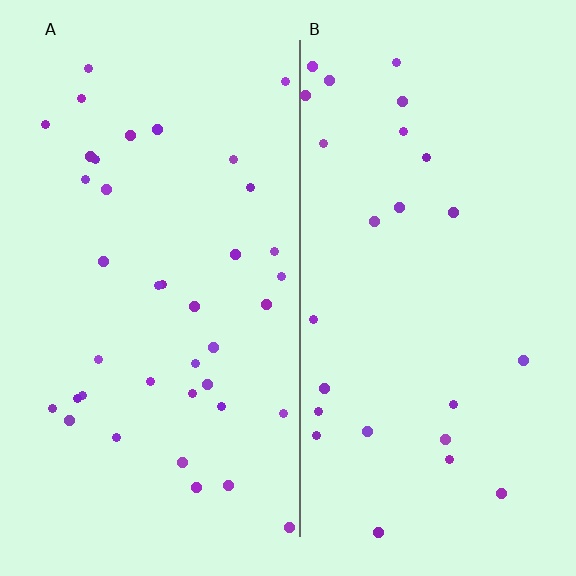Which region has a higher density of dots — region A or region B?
A (the left).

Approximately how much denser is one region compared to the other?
Approximately 1.5× — region A over region B.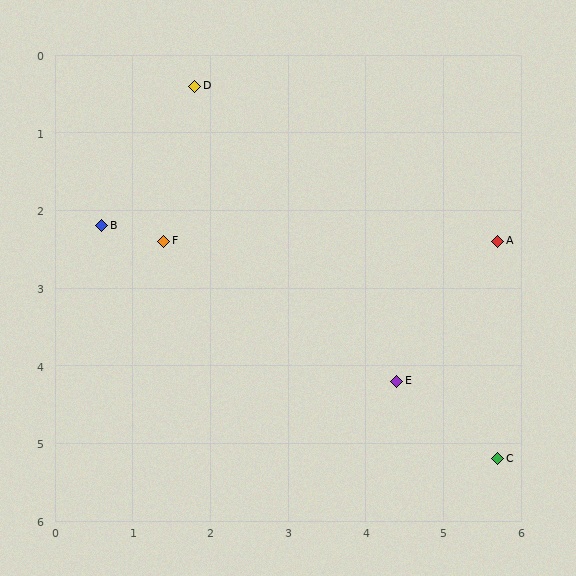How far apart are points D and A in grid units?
Points D and A are about 4.4 grid units apart.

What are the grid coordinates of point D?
Point D is at approximately (1.8, 0.4).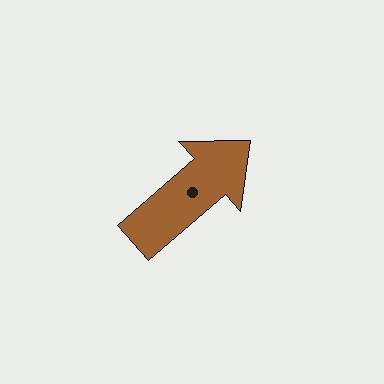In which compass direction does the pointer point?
Northeast.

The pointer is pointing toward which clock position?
Roughly 2 o'clock.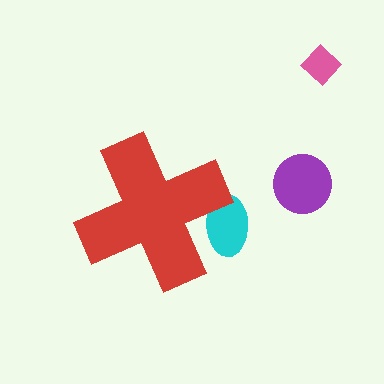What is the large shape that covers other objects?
A red cross.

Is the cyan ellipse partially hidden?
Yes, the cyan ellipse is partially hidden behind the red cross.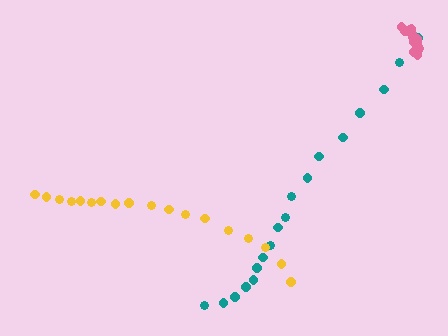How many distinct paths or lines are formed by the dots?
There are 3 distinct paths.